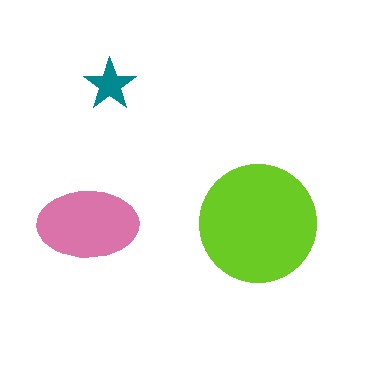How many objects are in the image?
There are 3 objects in the image.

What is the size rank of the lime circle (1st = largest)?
1st.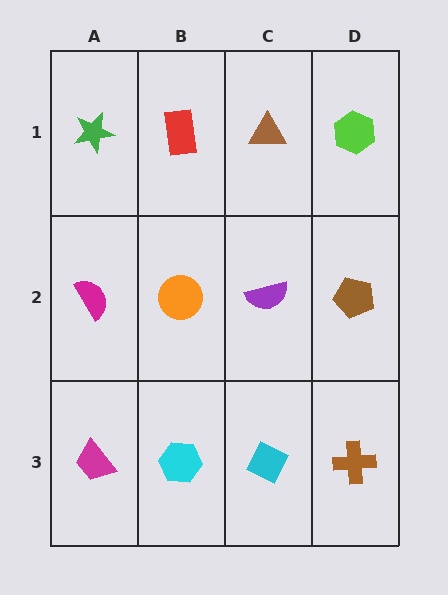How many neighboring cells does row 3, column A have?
2.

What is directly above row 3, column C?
A purple semicircle.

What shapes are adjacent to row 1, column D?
A brown pentagon (row 2, column D), a brown triangle (row 1, column C).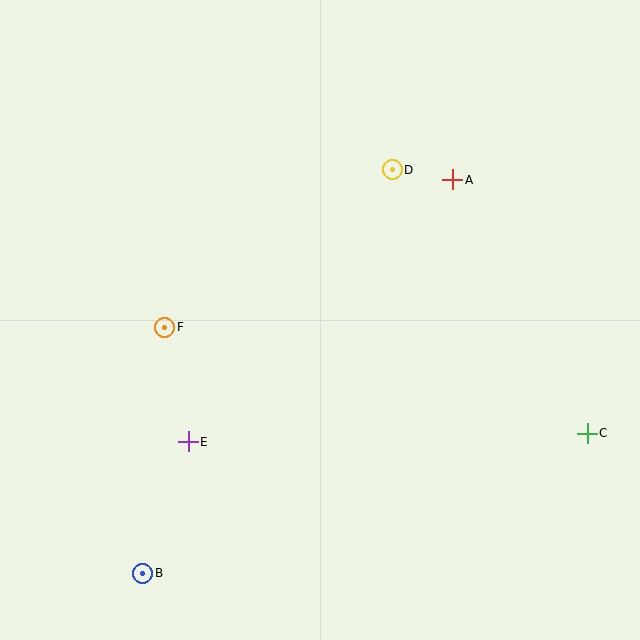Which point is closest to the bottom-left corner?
Point B is closest to the bottom-left corner.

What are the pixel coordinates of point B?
Point B is at (143, 573).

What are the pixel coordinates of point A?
Point A is at (453, 180).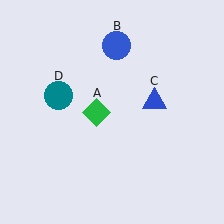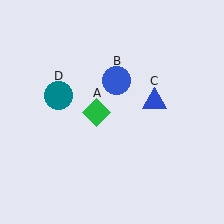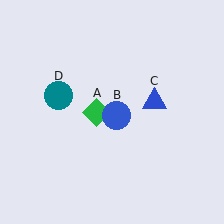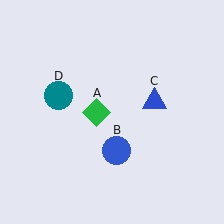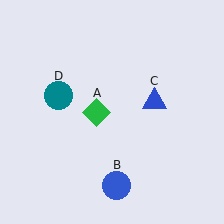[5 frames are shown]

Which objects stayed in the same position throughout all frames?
Green diamond (object A) and blue triangle (object C) and teal circle (object D) remained stationary.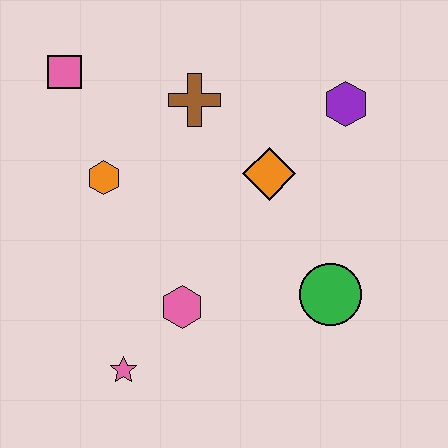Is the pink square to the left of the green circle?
Yes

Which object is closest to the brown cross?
The orange diamond is closest to the brown cross.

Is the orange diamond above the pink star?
Yes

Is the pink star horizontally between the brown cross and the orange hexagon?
Yes